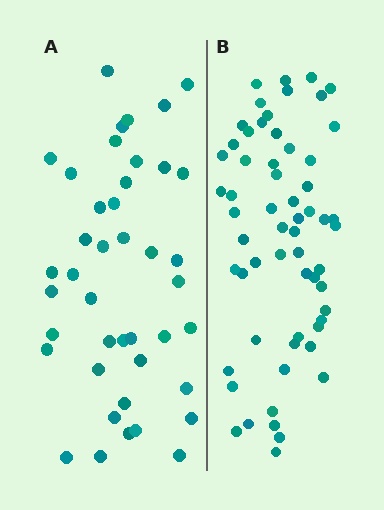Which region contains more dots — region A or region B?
Region B (the right region) has more dots.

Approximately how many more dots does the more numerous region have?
Region B has approximately 20 more dots than region A.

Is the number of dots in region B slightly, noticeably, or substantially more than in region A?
Region B has noticeably more, but not dramatically so. The ratio is roughly 1.4 to 1.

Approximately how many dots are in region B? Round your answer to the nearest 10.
About 60 dots.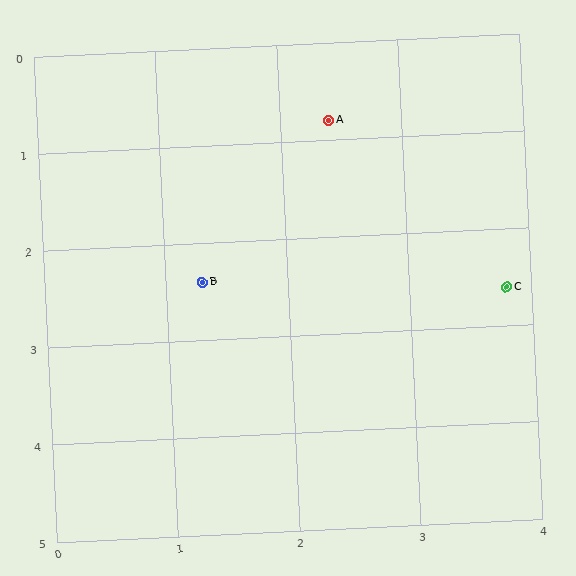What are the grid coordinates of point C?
Point C is at approximately (3.8, 2.6).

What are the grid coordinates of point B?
Point B is at approximately (1.3, 2.4).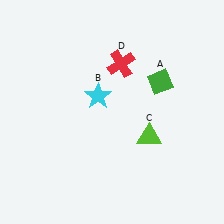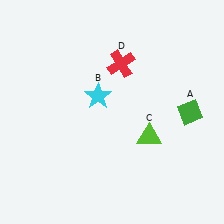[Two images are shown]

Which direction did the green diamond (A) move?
The green diamond (A) moved down.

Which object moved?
The green diamond (A) moved down.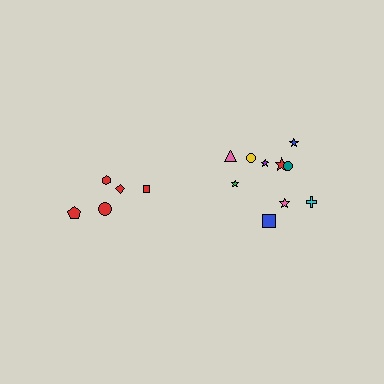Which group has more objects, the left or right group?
The right group.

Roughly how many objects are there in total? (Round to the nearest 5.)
Roughly 15 objects in total.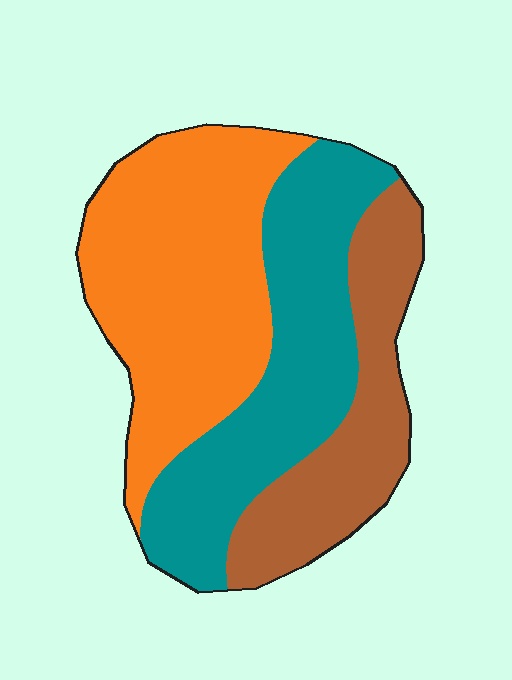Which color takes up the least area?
Brown, at roughly 25%.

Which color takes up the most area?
Orange, at roughly 40%.